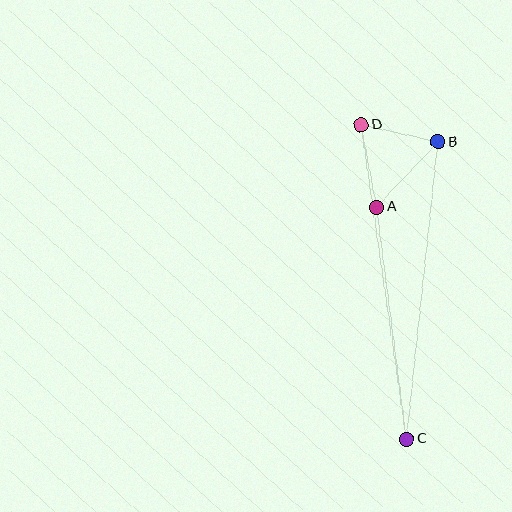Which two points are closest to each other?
Points B and D are closest to each other.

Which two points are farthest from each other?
Points C and D are farthest from each other.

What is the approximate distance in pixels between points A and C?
The distance between A and C is approximately 234 pixels.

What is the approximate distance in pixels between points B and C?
The distance between B and C is approximately 299 pixels.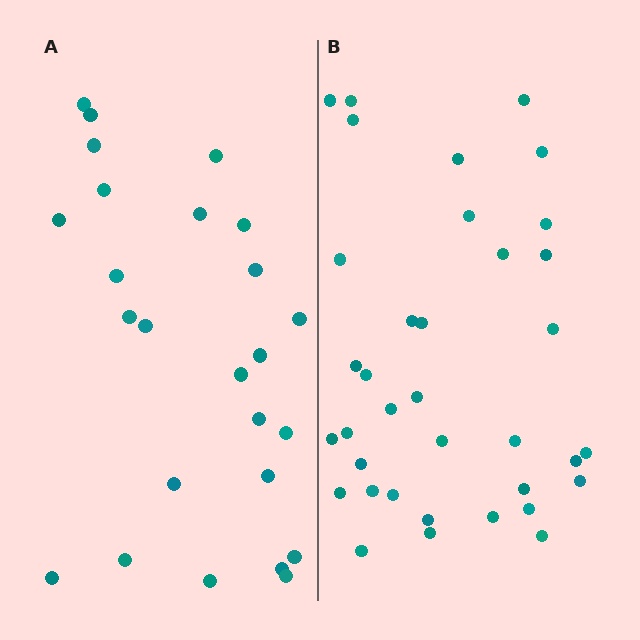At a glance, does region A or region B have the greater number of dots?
Region B (the right region) has more dots.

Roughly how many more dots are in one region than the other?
Region B has roughly 12 or so more dots than region A.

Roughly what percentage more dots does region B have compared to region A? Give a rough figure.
About 45% more.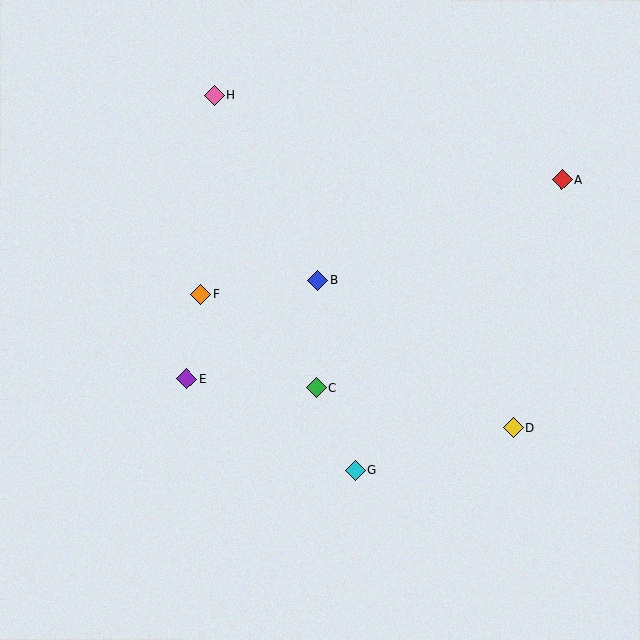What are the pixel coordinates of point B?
Point B is at (318, 280).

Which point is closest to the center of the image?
Point B at (318, 280) is closest to the center.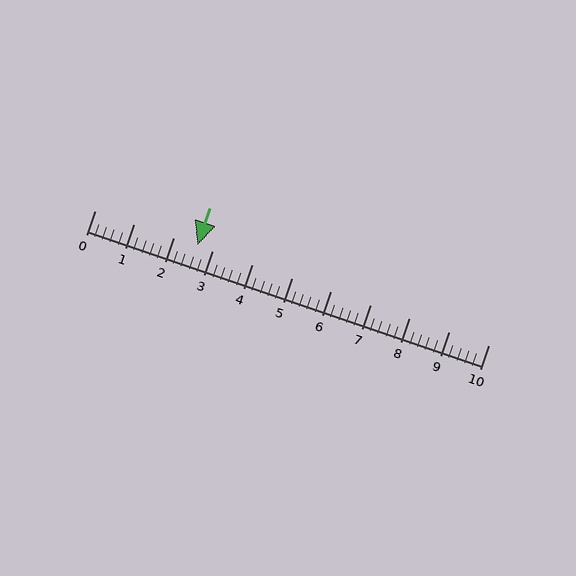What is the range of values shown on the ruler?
The ruler shows values from 0 to 10.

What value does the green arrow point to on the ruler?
The green arrow points to approximately 2.6.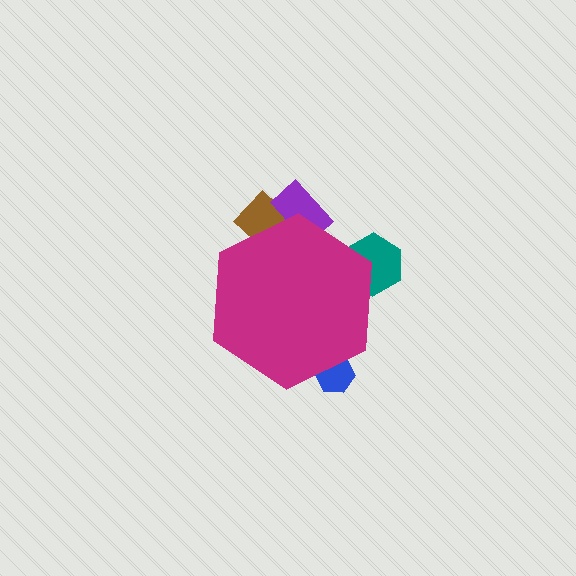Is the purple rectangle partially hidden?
Yes, the purple rectangle is partially hidden behind the magenta hexagon.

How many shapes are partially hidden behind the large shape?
4 shapes are partially hidden.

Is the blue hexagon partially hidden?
Yes, the blue hexagon is partially hidden behind the magenta hexagon.